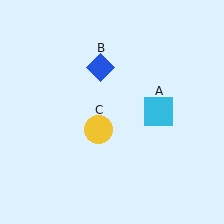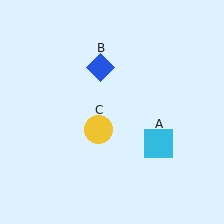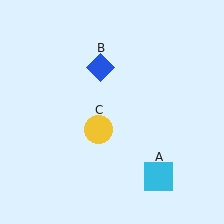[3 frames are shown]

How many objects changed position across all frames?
1 object changed position: cyan square (object A).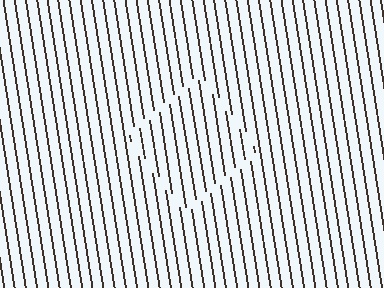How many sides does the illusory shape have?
4 sides — the line-ends trace a square.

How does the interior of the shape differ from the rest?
The interior of the shape contains the same grating, shifted by half a period — the contour is defined by the phase discontinuity where line-ends from the inner and outer gratings abut.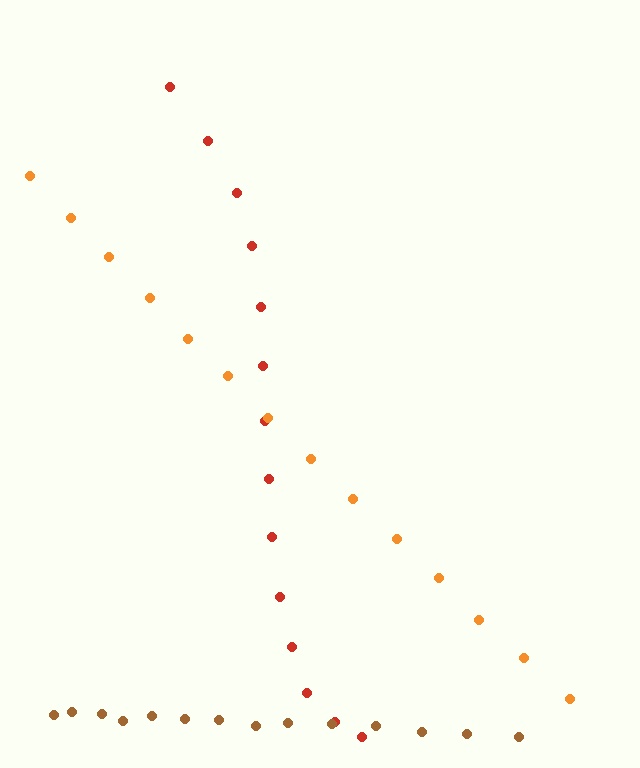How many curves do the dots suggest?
There are 3 distinct paths.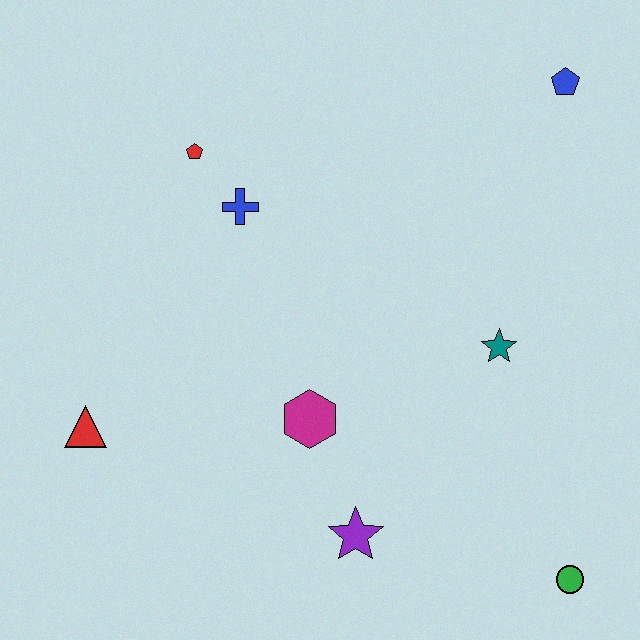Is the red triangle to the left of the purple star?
Yes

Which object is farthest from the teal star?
The red triangle is farthest from the teal star.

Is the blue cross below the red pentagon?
Yes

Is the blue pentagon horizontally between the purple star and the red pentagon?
No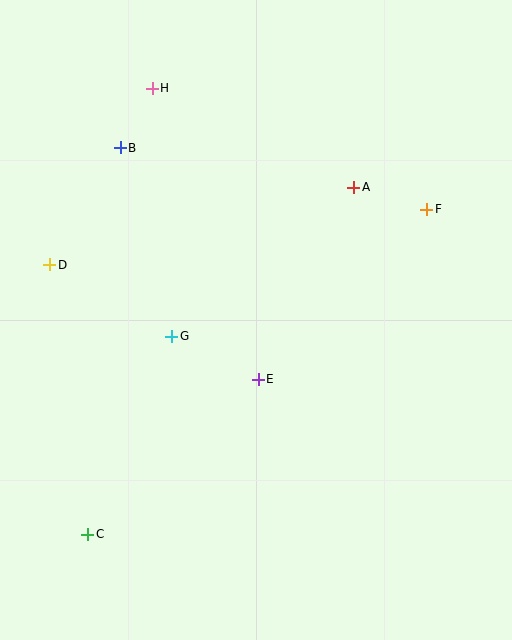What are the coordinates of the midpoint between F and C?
The midpoint between F and C is at (257, 372).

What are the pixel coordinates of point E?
Point E is at (258, 379).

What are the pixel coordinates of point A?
Point A is at (354, 187).